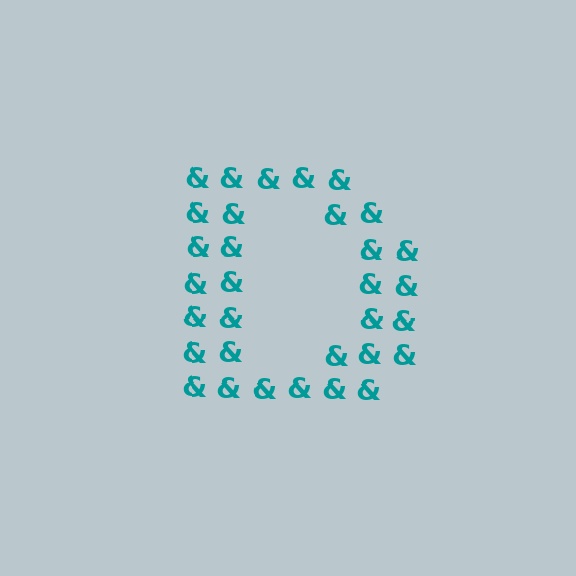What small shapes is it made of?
It is made of small ampersands.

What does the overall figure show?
The overall figure shows the letter D.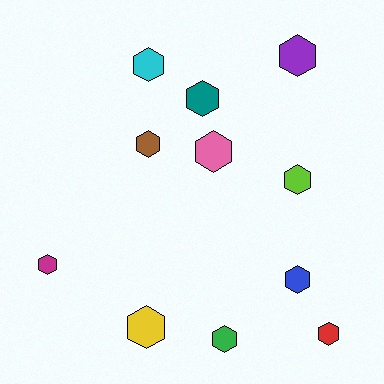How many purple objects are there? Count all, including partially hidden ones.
There is 1 purple object.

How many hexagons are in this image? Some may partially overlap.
There are 11 hexagons.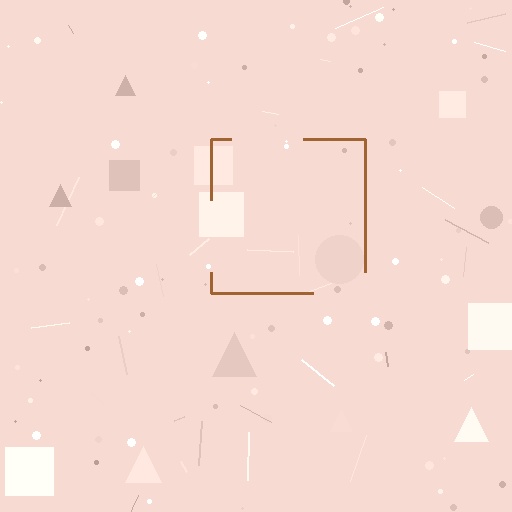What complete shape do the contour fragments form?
The contour fragments form a square.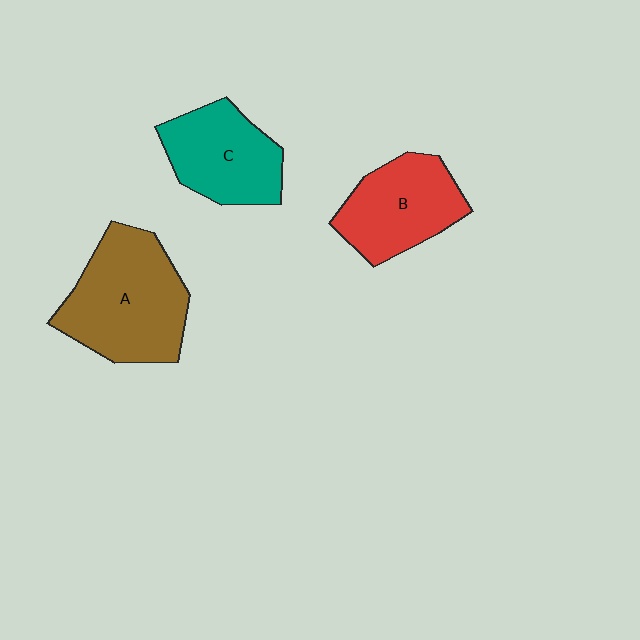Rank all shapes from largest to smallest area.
From largest to smallest: A (brown), B (red), C (teal).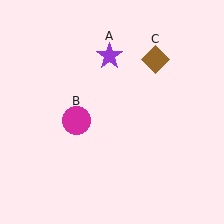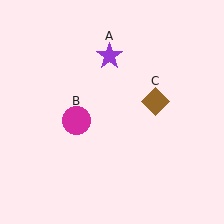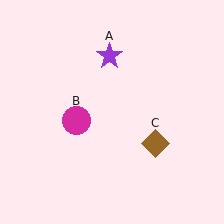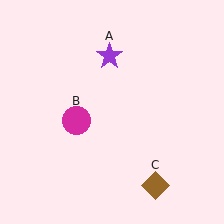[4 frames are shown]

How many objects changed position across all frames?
1 object changed position: brown diamond (object C).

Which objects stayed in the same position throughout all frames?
Purple star (object A) and magenta circle (object B) remained stationary.